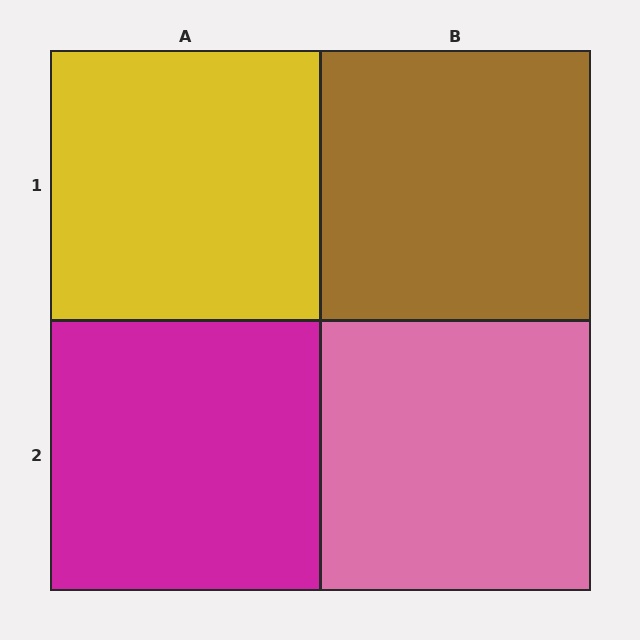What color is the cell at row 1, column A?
Yellow.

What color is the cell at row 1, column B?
Brown.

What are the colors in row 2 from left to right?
Magenta, pink.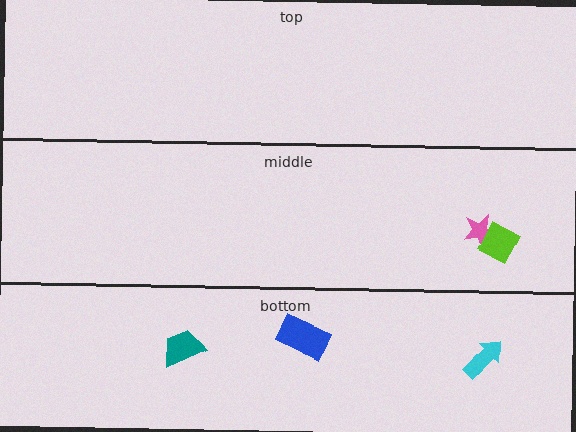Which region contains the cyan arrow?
The bottom region.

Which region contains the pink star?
The middle region.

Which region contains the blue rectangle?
The bottom region.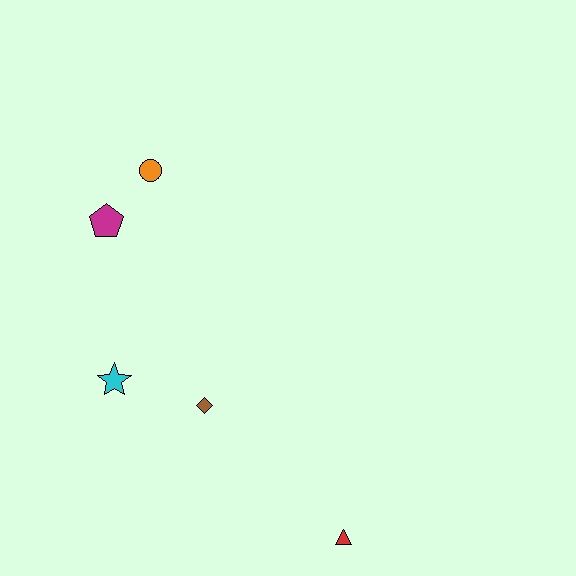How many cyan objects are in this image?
There is 1 cyan object.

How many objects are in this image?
There are 5 objects.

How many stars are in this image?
There is 1 star.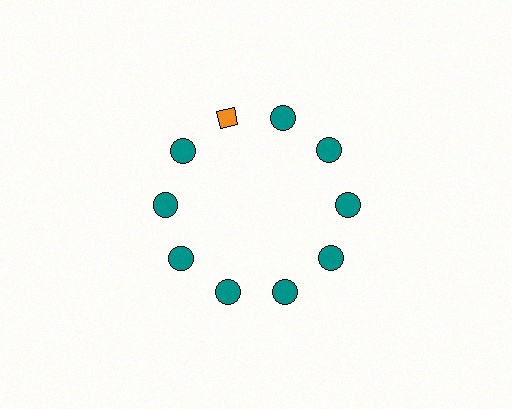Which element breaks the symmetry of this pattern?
The orange diamond at roughly the 11 o'clock position breaks the symmetry. All other shapes are teal circles.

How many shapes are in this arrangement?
There are 10 shapes arranged in a ring pattern.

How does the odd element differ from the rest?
It differs in both color (orange instead of teal) and shape (diamond instead of circle).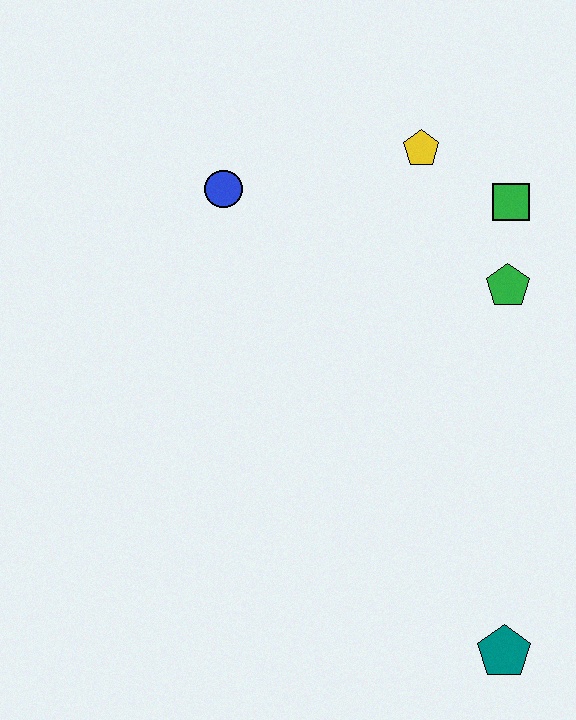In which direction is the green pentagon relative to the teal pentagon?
The green pentagon is above the teal pentagon.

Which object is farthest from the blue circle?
The teal pentagon is farthest from the blue circle.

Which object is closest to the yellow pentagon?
The green square is closest to the yellow pentagon.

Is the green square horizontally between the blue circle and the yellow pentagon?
No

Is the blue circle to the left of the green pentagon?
Yes